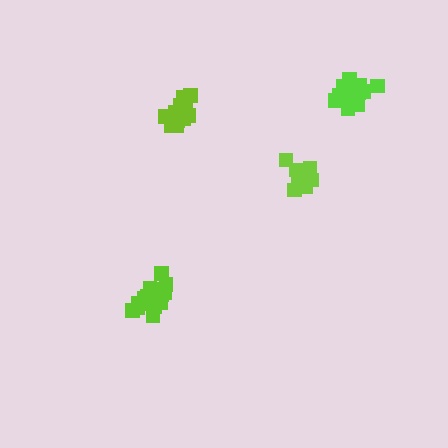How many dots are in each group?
Group 1: 12 dots, Group 2: 18 dots, Group 3: 17 dots, Group 4: 17 dots (64 total).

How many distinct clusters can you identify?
There are 4 distinct clusters.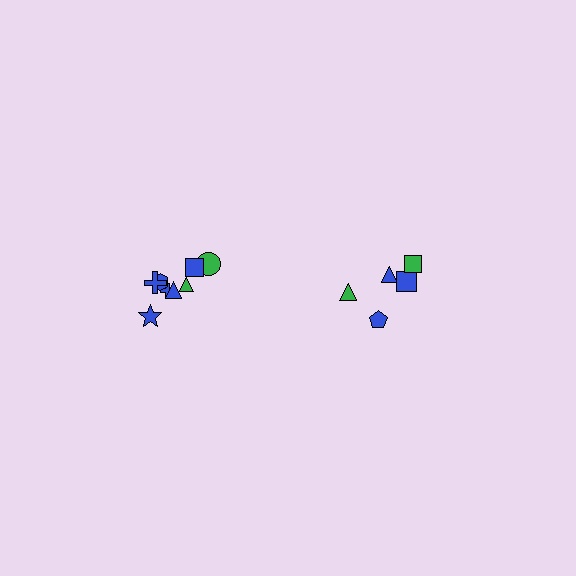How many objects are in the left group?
There are 8 objects.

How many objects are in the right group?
There are 5 objects.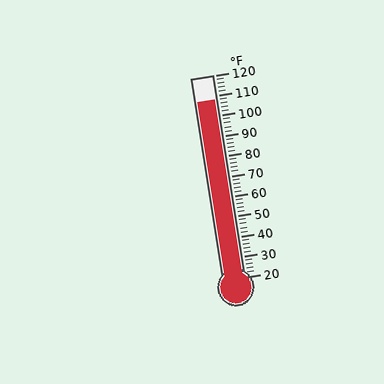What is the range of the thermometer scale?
The thermometer scale ranges from 20°F to 120°F.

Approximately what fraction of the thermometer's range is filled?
The thermometer is filled to approximately 90% of its range.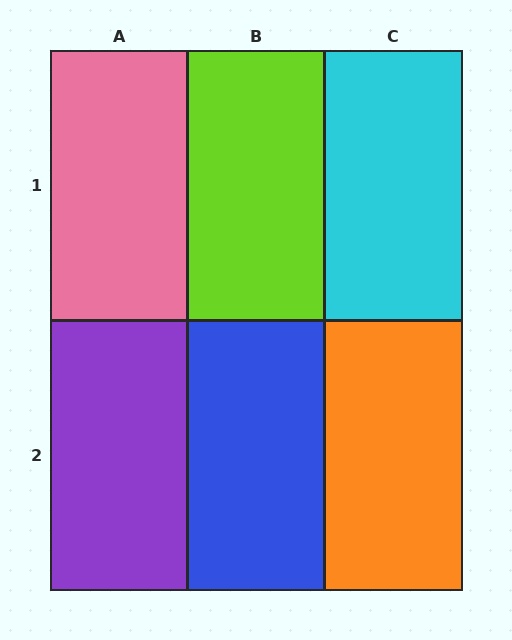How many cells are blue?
1 cell is blue.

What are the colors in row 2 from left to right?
Purple, blue, orange.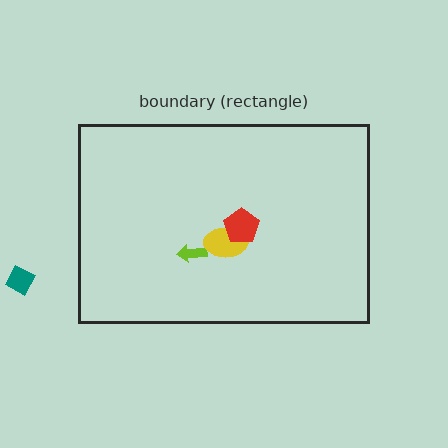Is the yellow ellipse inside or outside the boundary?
Inside.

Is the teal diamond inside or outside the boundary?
Outside.